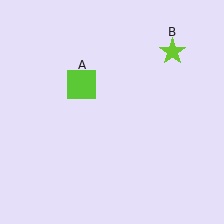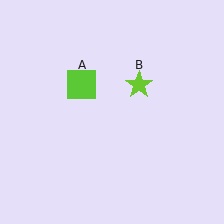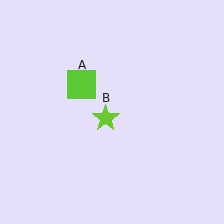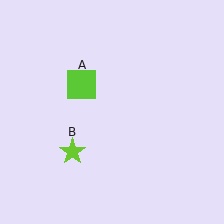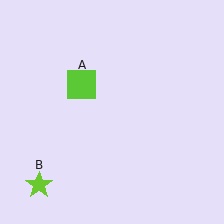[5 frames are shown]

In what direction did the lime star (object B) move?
The lime star (object B) moved down and to the left.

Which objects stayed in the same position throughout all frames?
Lime square (object A) remained stationary.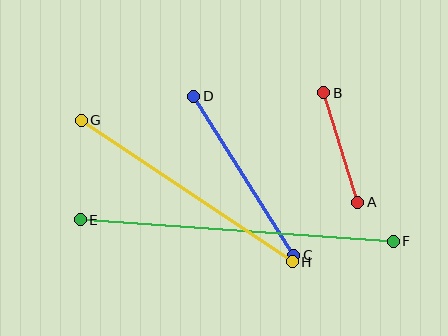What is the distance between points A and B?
The distance is approximately 114 pixels.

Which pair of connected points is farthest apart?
Points E and F are farthest apart.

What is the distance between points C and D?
The distance is approximately 187 pixels.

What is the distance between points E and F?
The distance is approximately 314 pixels.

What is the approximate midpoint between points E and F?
The midpoint is at approximately (237, 230) pixels.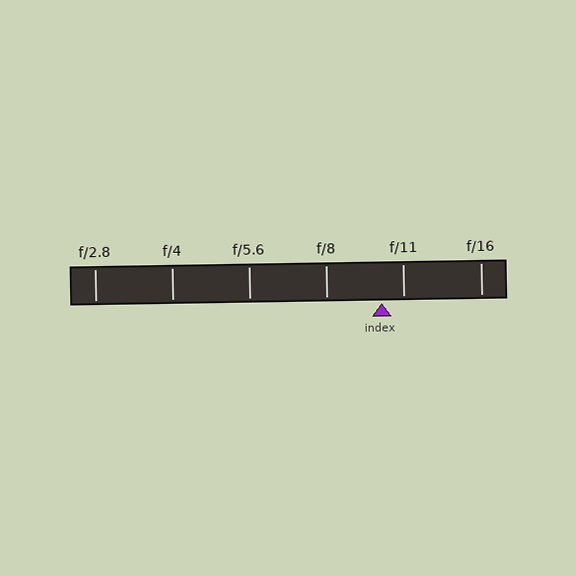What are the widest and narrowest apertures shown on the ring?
The widest aperture shown is f/2.8 and the narrowest is f/16.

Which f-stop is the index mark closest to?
The index mark is closest to f/11.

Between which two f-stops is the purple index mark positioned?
The index mark is between f/8 and f/11.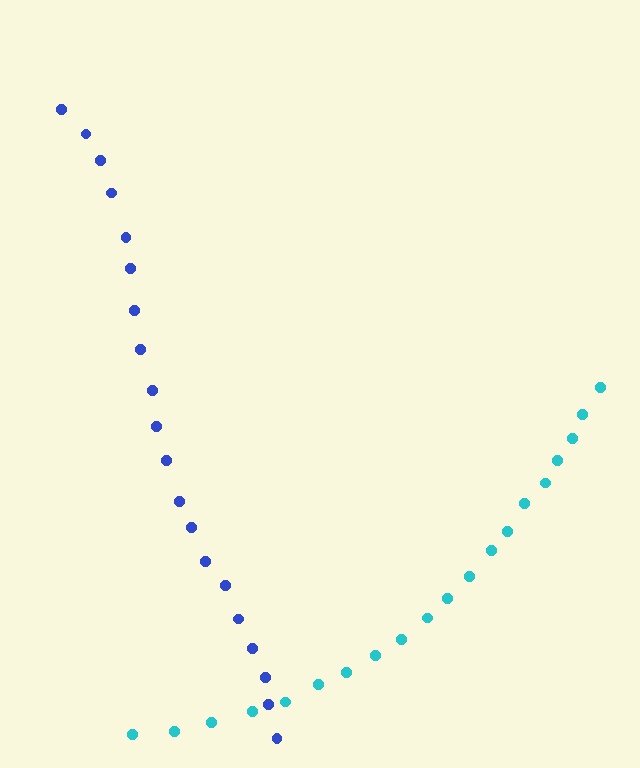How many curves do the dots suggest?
There are 2 distinct paths.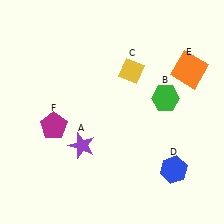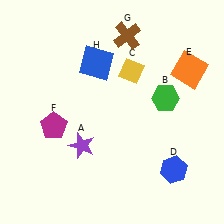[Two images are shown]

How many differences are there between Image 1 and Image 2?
There are 2 differences between the two images.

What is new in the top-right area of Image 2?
A brown cross (G) was added in the top-right area of Image 2.